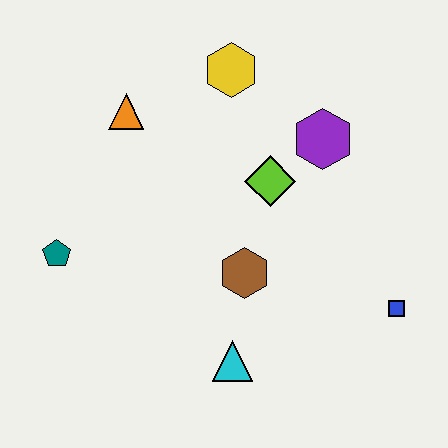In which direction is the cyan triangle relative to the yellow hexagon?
The cyan triangle is below the yellow hexagon.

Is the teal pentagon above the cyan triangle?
Yes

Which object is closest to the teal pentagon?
The orange triangle is closest to the teal pentagon.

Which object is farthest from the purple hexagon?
The teal pentagon is farthest from the purple hexagon.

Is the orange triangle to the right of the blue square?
No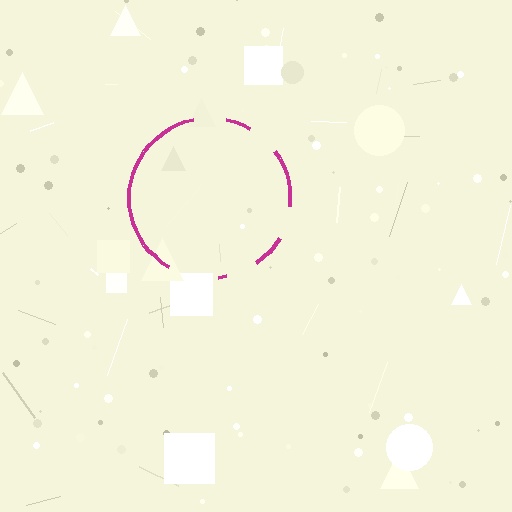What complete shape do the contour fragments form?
The contour fragments form a circle.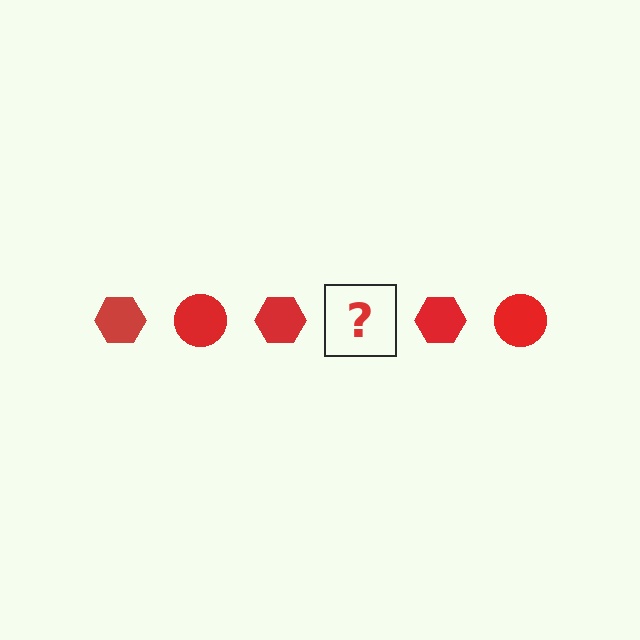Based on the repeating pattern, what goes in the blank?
The blank should be a red circle.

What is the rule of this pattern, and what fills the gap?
The rule is that the pattern cycles through hexagon, circle shapes in red. The gap should be filled with a red circle.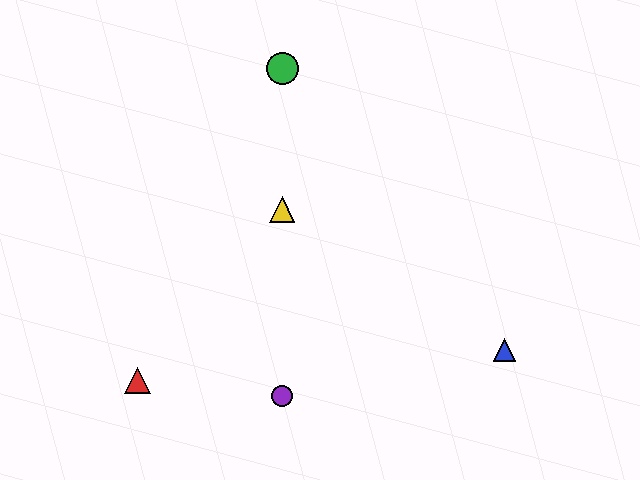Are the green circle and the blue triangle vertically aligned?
No, the green circle is at x≈282 and the blue triangle is at x≈504.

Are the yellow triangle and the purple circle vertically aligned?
Yes, both are at x≈282.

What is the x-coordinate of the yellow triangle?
The yellow triangle is at x≈282.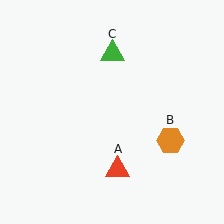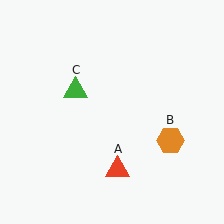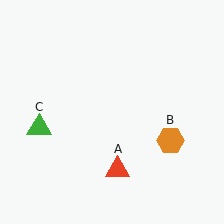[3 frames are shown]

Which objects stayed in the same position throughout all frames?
Red triangle (object A) and orange hexagon (object B) remained stationary.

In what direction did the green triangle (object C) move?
The green triangle (object C) moved down and to the left.